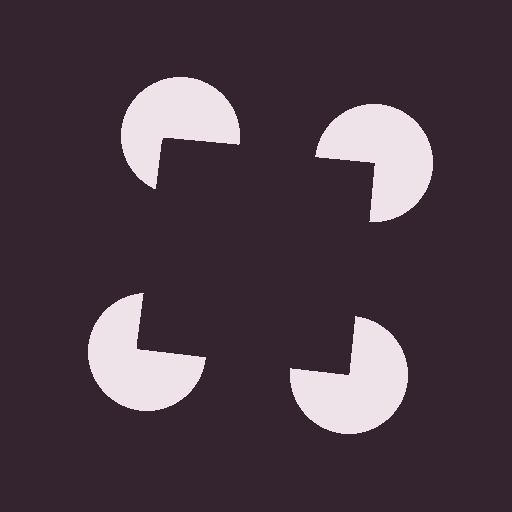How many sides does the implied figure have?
4 sides.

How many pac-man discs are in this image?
There are 4 — one at each vertex of the illusory square.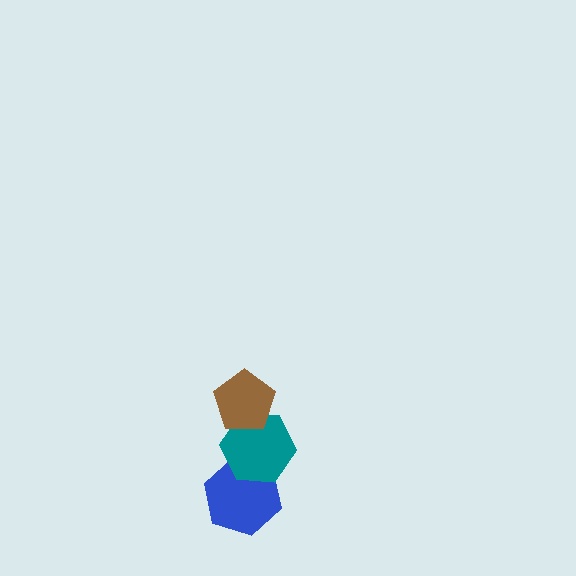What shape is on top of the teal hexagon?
The brown pentagon is on top of the teal hexagon.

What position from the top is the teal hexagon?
The teal hexagon is 2nd from the top.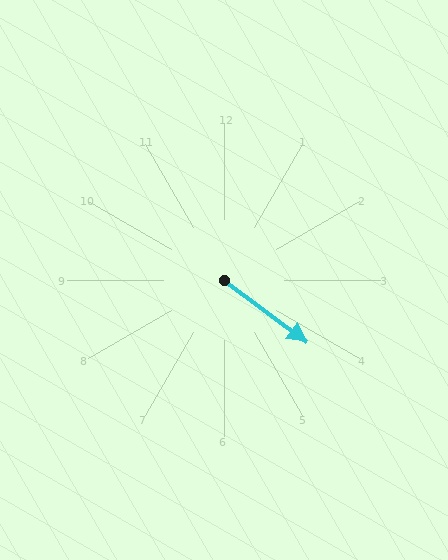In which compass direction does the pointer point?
Southeast.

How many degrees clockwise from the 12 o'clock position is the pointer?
Approximately 127 degrees.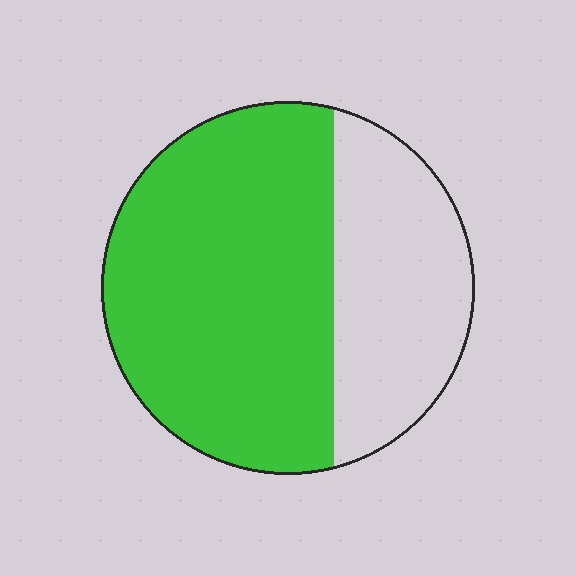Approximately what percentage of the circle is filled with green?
Approximately 65%.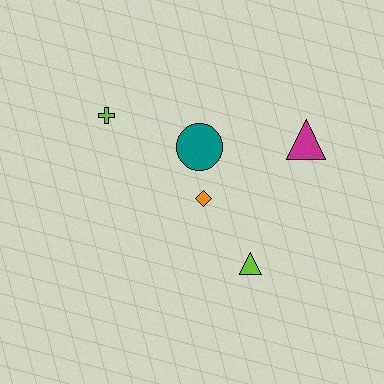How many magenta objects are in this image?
There is 1 magenta object.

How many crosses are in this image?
There is 1 cross.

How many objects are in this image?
There are 5 objects.